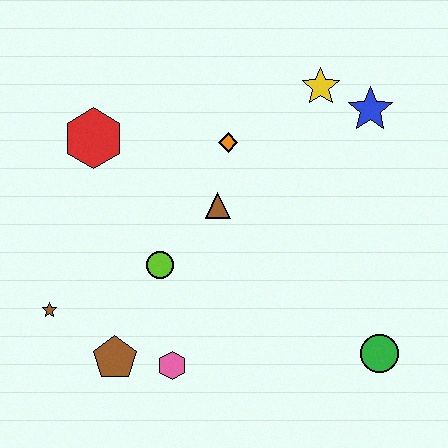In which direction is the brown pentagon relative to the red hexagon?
The brown pentagon is below the red hexagon.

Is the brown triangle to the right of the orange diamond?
No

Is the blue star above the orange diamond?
Yes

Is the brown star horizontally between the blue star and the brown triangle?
No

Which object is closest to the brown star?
The brown pentagon is closest to the brown star.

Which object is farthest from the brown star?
The blue star is farthest from the brown star.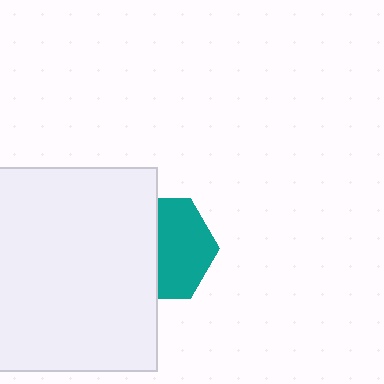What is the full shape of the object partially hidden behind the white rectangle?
The partially hidden object is a teal hexagon.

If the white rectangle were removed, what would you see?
You would see the complete teal hexagon.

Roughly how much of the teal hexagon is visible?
About half of it is visible (roughly 55%).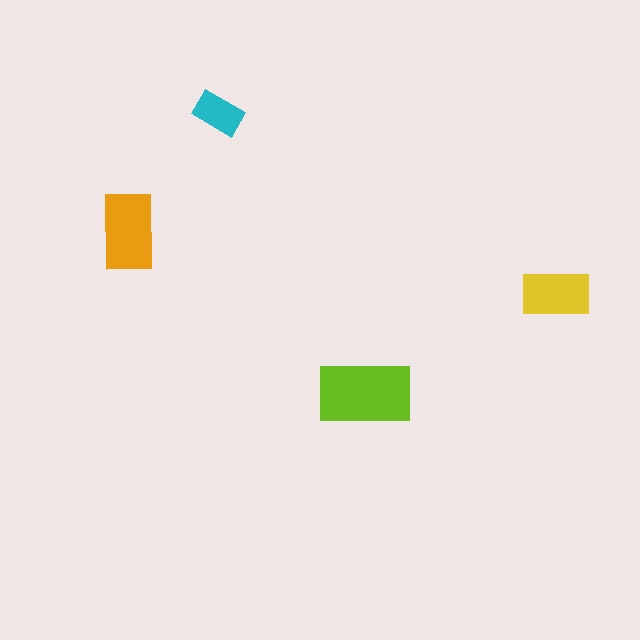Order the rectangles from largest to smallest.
the lime one, the orange one, the yellow one, the cyan one.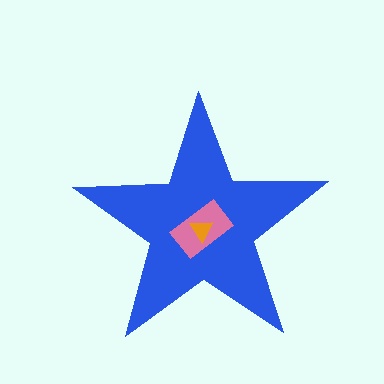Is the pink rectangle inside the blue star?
Yes.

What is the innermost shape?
The orange triangle.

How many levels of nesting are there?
3.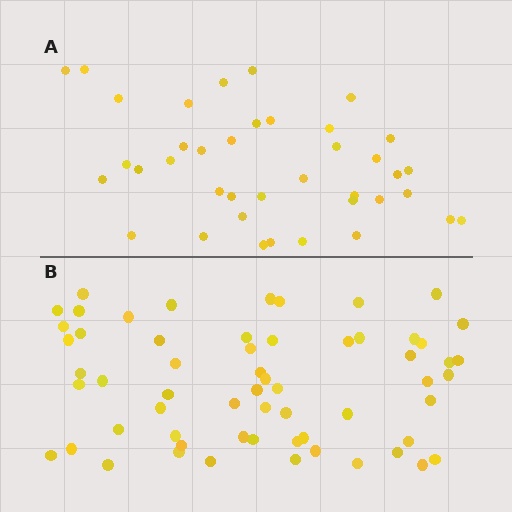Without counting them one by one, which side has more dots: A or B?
Region B (the bottom region) has more dots.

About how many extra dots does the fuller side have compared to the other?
Region B has approximately 20 more dots than region A.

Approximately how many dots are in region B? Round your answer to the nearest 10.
About 60 dots.